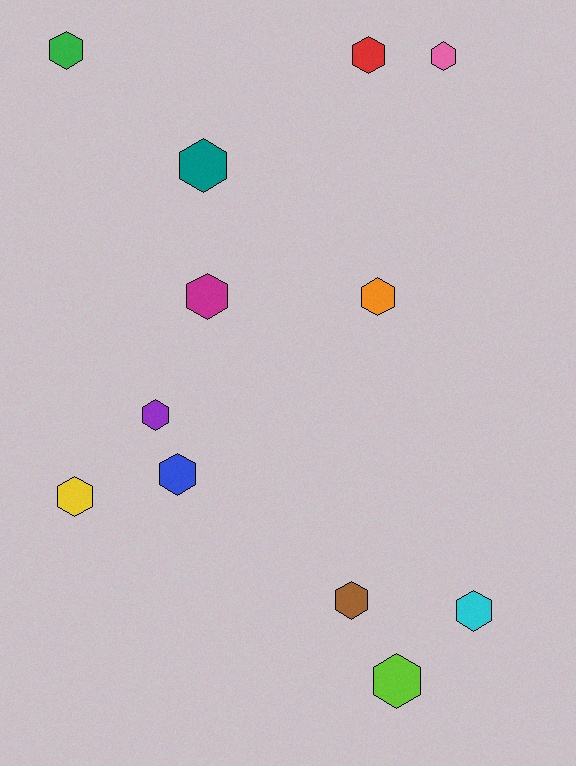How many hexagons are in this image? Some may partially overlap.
There are 12 hexagons.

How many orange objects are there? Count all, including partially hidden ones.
There is 1 orange object.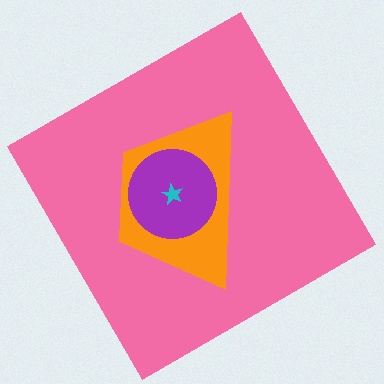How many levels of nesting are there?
4.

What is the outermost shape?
The pink square.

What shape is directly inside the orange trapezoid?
The purple circle.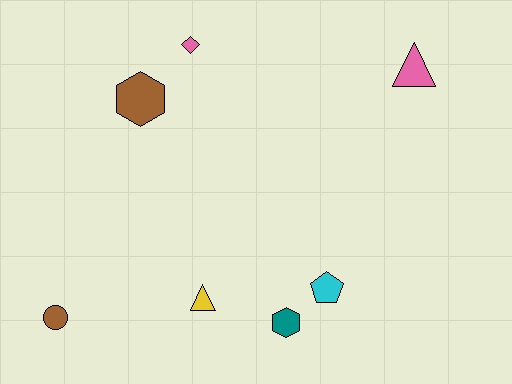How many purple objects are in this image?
There are no purple objects.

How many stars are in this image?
There are no stars.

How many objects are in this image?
There are 7 objects.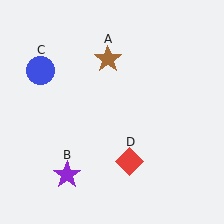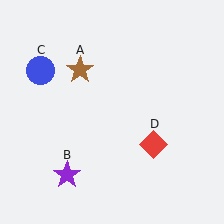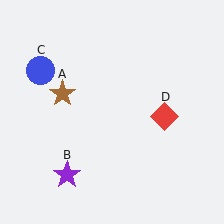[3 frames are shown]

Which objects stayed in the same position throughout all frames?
Purple star (object B) and blue circle (object C) remained stationary.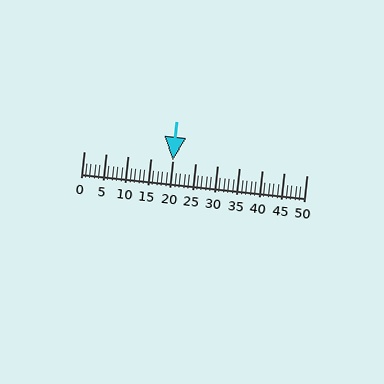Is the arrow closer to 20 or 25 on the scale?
The arrow is closer to 20.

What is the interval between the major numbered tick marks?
The major tick marks are spaced 5 units apart.